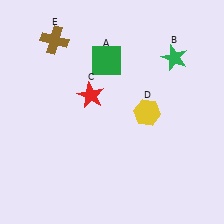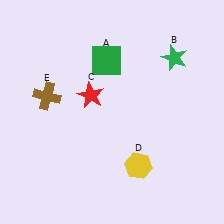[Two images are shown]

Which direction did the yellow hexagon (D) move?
The yellow hexagon (D) moved down.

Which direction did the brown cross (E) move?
The brown cross (E) moved down.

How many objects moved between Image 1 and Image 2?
2 objects moved between the two images.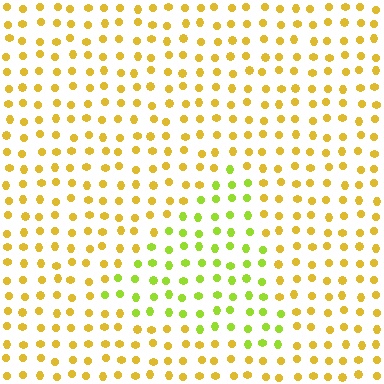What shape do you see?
I see a triangle.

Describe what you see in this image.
The image is filled with small yellow elements in a uniform arrangement. A triangle-shaped region is visible where the elements are tinted to a slightly different hue, forming a subtle color boundary.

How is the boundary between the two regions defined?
The boundary is defined purely by a slight shift in hue (about 37 degrees). Spacing, size, and orientation are identical on both sides.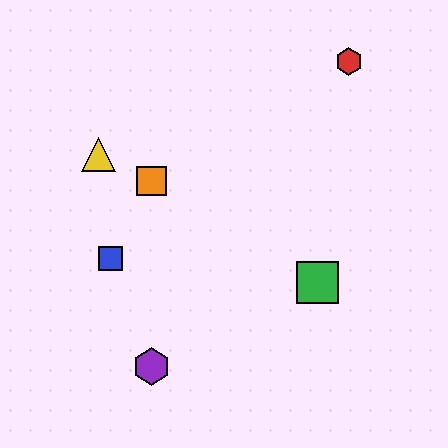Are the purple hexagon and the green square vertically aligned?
No, the purple hexagon is at x≈151 and the green square is at x≈318.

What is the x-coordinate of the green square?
The green square is at x≈318.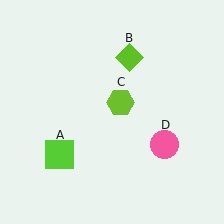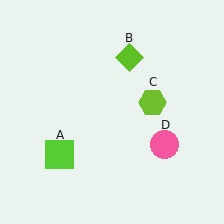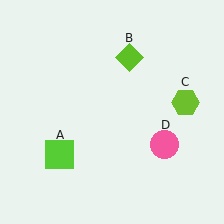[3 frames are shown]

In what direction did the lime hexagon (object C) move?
The lime hexagon (object C) moved right.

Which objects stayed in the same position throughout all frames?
Lime square (object A) and lime diamond (object B) and pink circle (object D) remained stationary.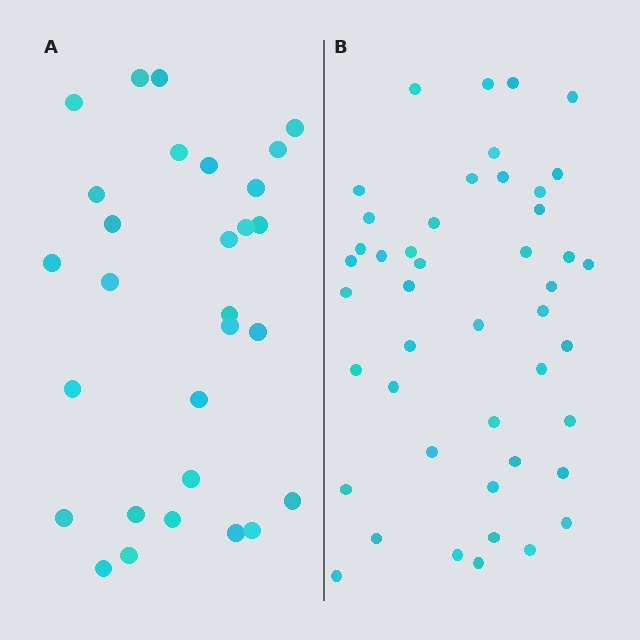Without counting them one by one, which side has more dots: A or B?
Region B (the right region) has more dots.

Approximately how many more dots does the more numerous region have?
Region B has approximately 15 more dots than region A.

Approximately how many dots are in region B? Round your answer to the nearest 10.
About 40 dots. (The exact count is 45, which rounds to 40.)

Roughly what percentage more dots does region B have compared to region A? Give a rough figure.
About 55% more.